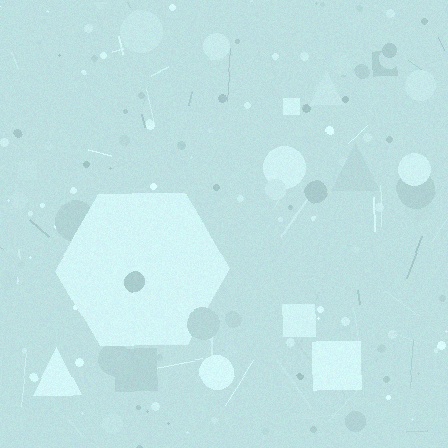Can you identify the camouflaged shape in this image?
The camouflaged shape is a hexagon.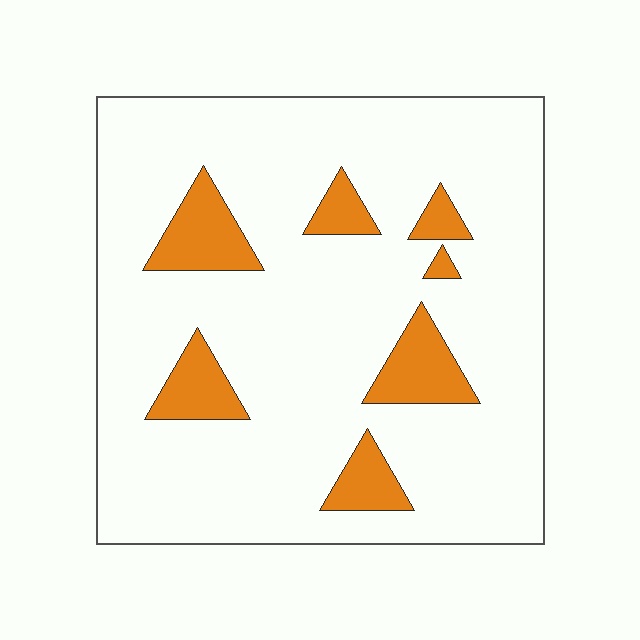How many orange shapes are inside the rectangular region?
7.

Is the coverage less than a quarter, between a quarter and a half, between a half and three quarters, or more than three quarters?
Less than a quarter.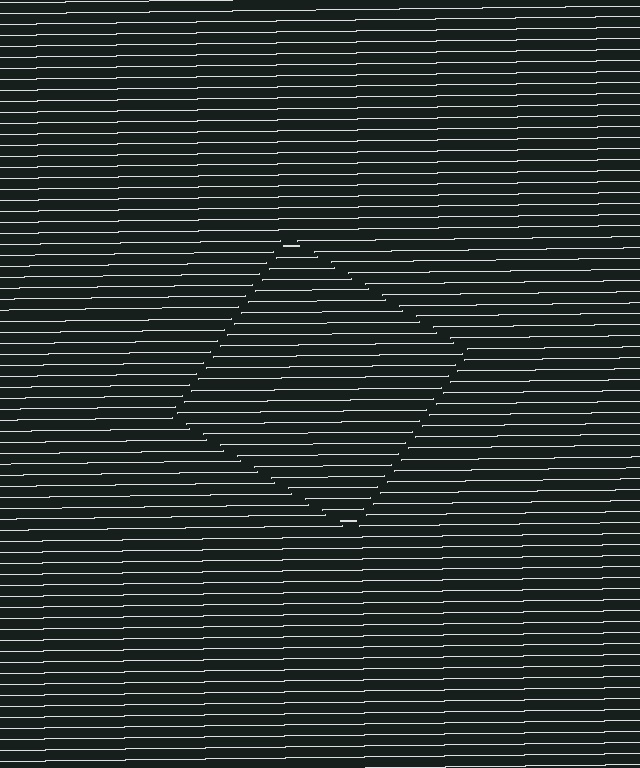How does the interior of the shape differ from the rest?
The interior of the shape contains the same grating, shifted by half a period — the contour is defined by the phase discontinuity where line-ends from the inner and outer gratings abut.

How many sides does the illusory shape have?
4 sides — the line-ends trace a square.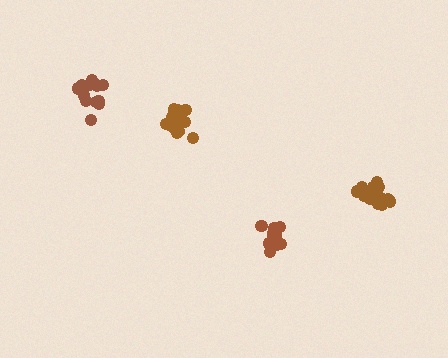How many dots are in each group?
Group 1: 15 dots, Group 2: 12 dots, Group 3: 13 dots, Group 4: 11 dots (51 total).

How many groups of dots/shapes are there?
There are 4 groups.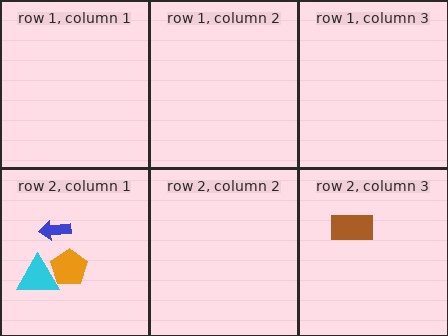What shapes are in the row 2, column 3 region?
The brown rectangle.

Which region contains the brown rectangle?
The row 2, column 3 region.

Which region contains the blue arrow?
The row 2, column 1 region.